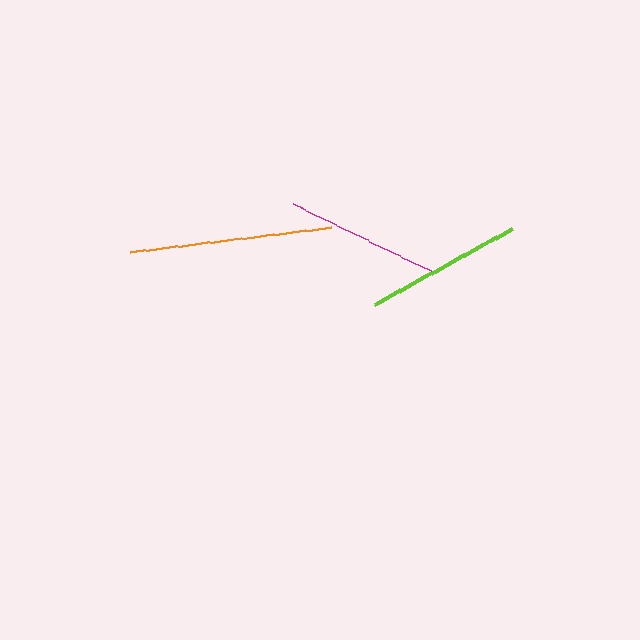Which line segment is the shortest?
The magenta line is the shortest at approximately 154 pixels.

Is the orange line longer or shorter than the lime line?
The orange line is longer than the lime line.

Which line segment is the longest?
The orange line is the longest at approximately 202 pixels.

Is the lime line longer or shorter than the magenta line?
The lime line is longer than the magenta line.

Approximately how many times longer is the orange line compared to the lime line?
The orange line is approximately 1.3 times the length of the lime line.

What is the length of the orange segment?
The orange segment is approximately 202 pixels long.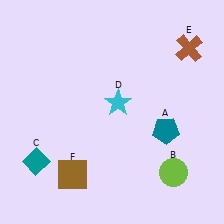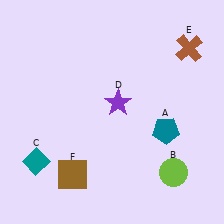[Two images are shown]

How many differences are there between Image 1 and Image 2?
There is 1 difference between the two images.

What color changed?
The star (D) changed from cyan in Image 1 to purple in Image 2.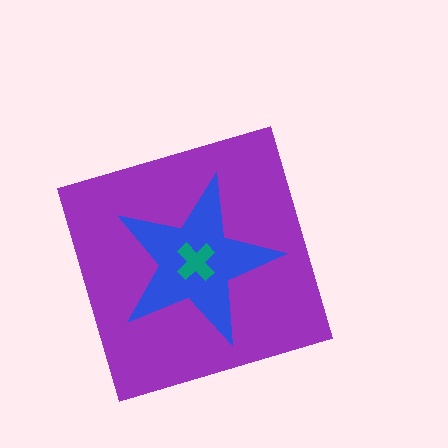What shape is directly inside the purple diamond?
The blue star.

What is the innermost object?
The teal cross.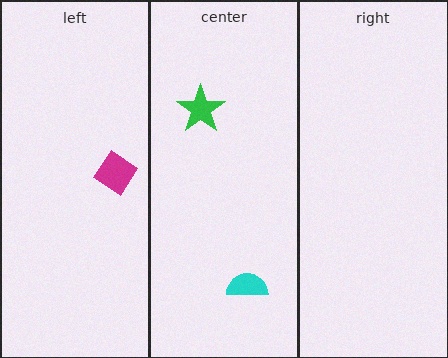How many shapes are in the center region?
2.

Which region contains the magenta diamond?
The left region.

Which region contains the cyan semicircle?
The center region.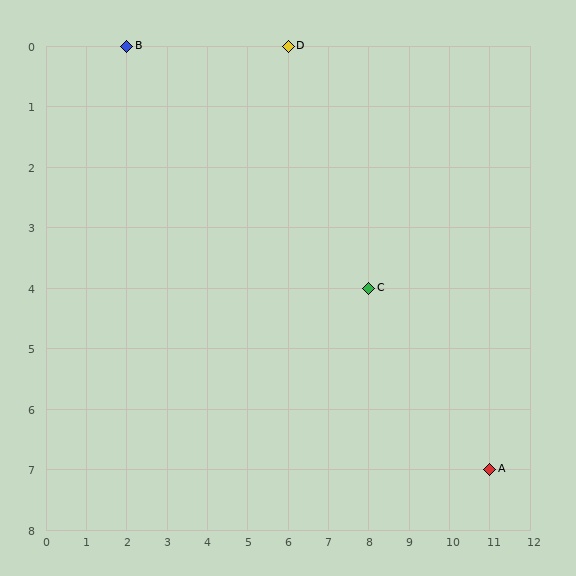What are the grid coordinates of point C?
Point C is at grid coordinates (8, 4).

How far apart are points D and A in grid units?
Points D and A are 5 columns and 7 rows apart (about 8.6 grid units diagonally).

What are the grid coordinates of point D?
Point D is at grid coordinates (6, 0).